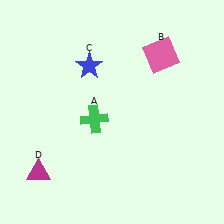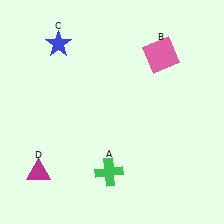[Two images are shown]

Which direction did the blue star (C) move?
The blue star (C) moved left.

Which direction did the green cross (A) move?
The green cross (A) moved down.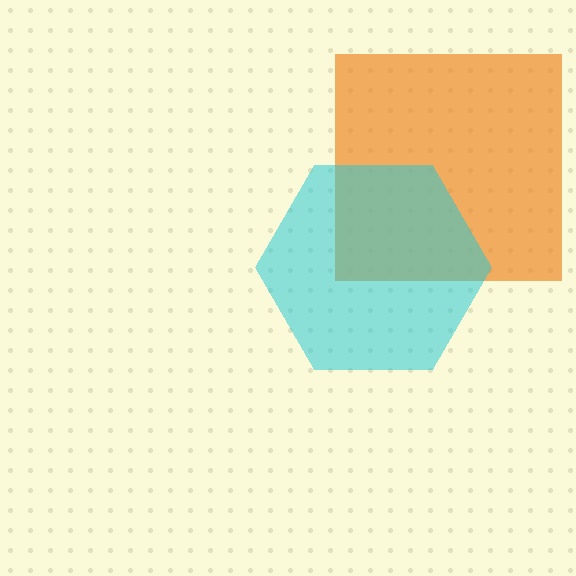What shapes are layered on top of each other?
The layered shapes are: an orange square, a cyan hexagon.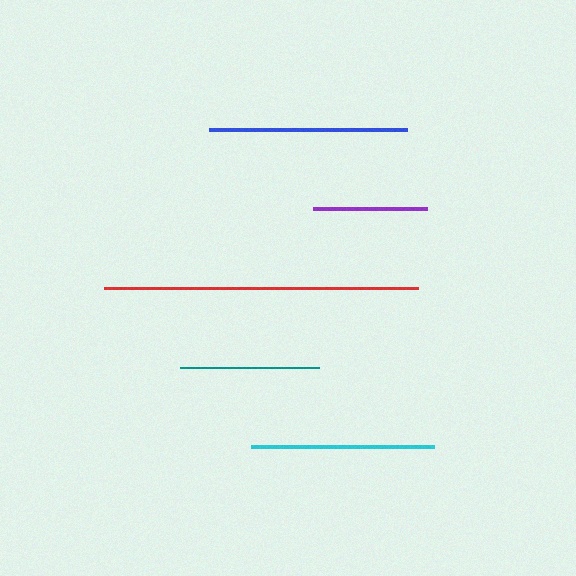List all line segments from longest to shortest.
From longest to shortest: red, blue, cyan, teal, purple.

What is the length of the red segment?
The red segment is approximately 314 pixels long.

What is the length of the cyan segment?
The cyan segment is approximately 183 pixels long.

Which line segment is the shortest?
The purple line is the shortest at approximately 114 pixels.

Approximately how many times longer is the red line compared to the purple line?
The red line is approximately 2.8 times the length of the purple line.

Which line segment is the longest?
The red line is the longest at approximately 314 pixels.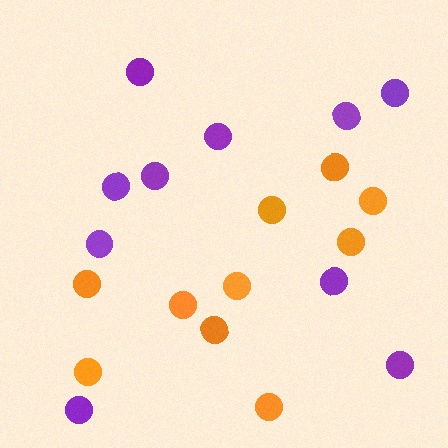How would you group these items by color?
There are 2 groups: one group of orange circles (10) and one group of purple circles (10).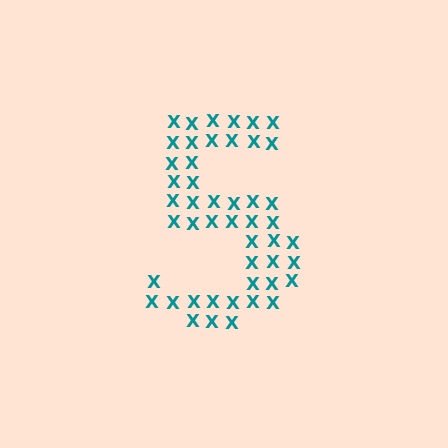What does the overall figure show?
The overall figure shows the digit 5.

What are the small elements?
The small elements are letter X's.